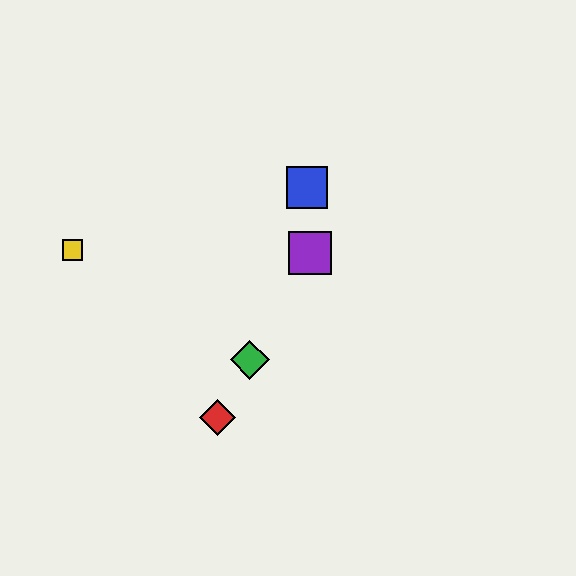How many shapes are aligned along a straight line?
3 shapes (the red diamond, the green diamond, the purple square) are aligned along a straight line.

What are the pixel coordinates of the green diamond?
The green diamond is at (250, 360).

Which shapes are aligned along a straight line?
The red diamond, the green diamond, the purple square are aligned along a straight line.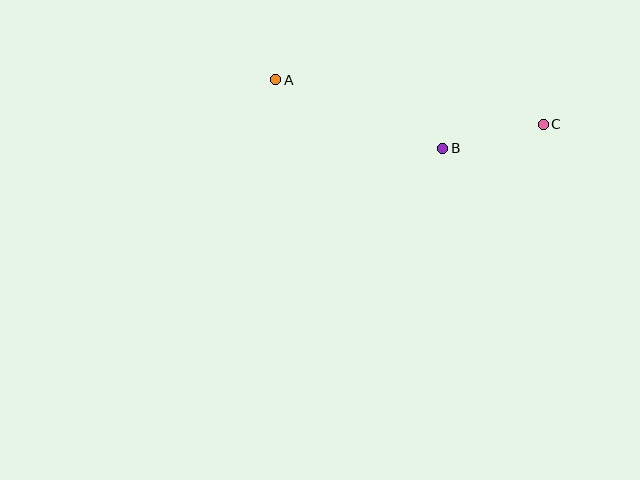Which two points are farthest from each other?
Points A and C are farthest from each other.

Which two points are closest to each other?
Points B and C are closest to each other.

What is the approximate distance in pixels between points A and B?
The distance between A and B is approximately 181 pixels.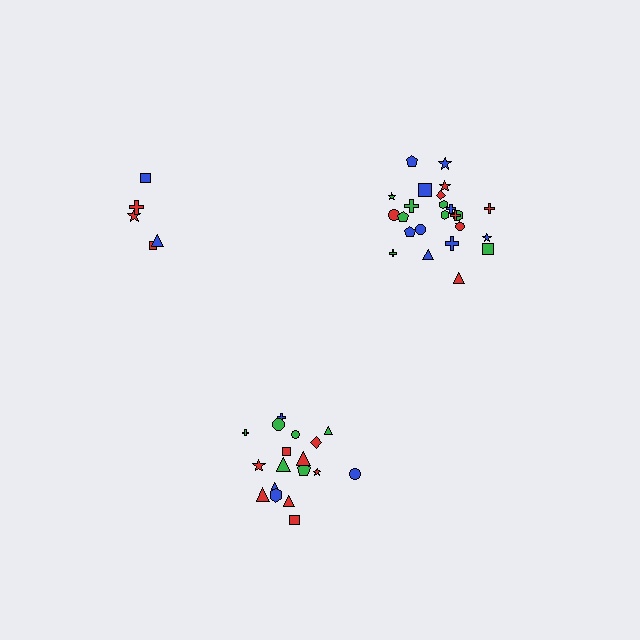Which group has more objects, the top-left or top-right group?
The top-right group.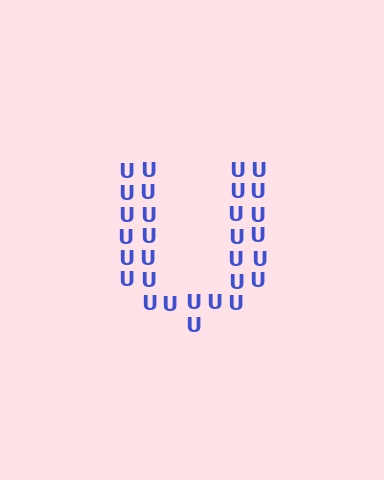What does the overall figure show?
The overall figure shows the letter U.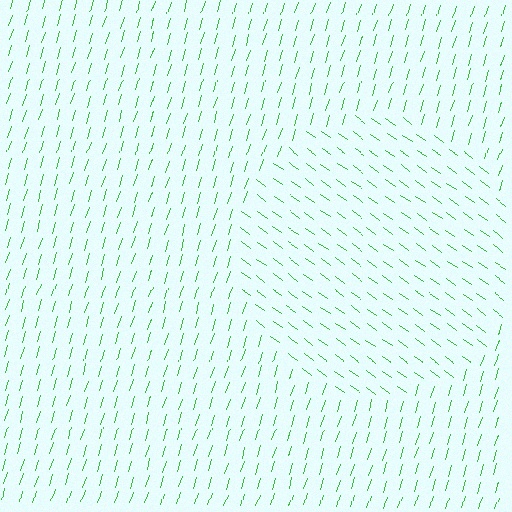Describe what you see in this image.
The image is filled with small green line segments. A circle region in the image has lines oriented differently from the surrounding lines, creating a visible texture boundary.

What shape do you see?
I see a circle.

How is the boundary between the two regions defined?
The boundary is defined purely by a change in line orientation (approximately 71 degrees difference). All lines are the same color and thickness.